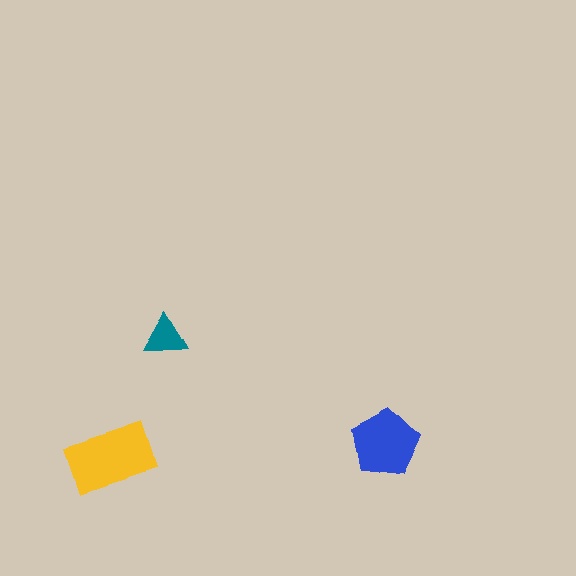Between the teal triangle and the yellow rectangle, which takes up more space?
The yellow rectangle.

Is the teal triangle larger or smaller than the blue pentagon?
Smaller.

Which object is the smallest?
The teal triangle.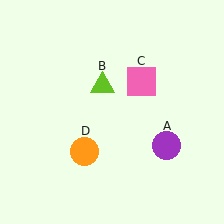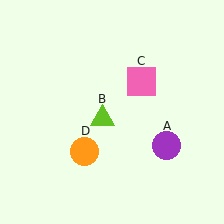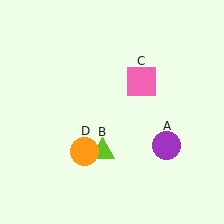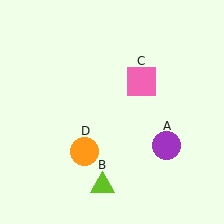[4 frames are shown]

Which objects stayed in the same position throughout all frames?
Purple circle (object A) and pink square (object C) and orange circle (object D) remained stationary.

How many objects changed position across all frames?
1 object changed position: lime triangle (object B).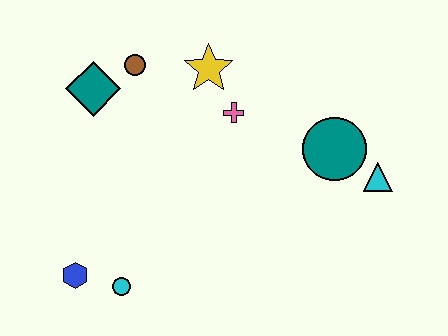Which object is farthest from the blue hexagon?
The cyan triangle is farthest from the blue hexagon.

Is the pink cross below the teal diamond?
Yes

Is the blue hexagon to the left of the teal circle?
Yes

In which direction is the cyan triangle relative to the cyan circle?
The cyan triangle is to the right of the cyan circle.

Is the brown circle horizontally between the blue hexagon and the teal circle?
Yes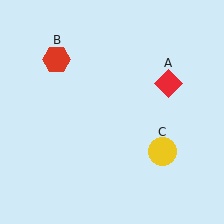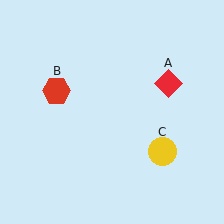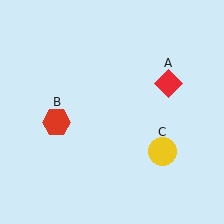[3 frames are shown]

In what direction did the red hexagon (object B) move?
The red hexagon (object B) moved down.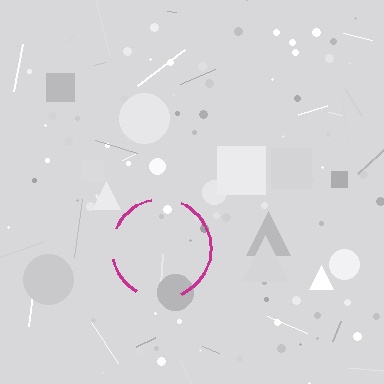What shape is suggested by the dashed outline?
The dashed outline suggests a circle.